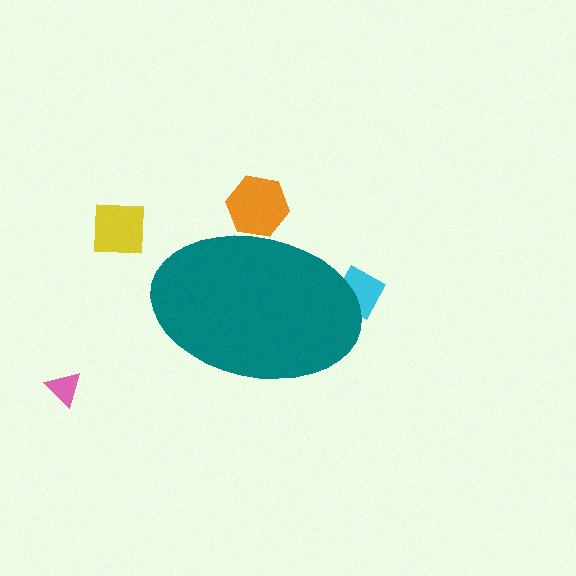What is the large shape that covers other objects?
A teal ellipse.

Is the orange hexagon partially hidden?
Yes, the orange hexagon is partially hidden behind the teal ellipse.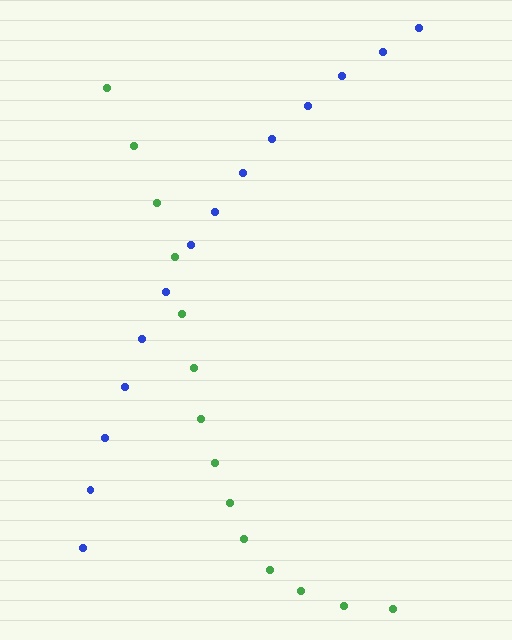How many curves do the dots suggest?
There are 2 distinct paths.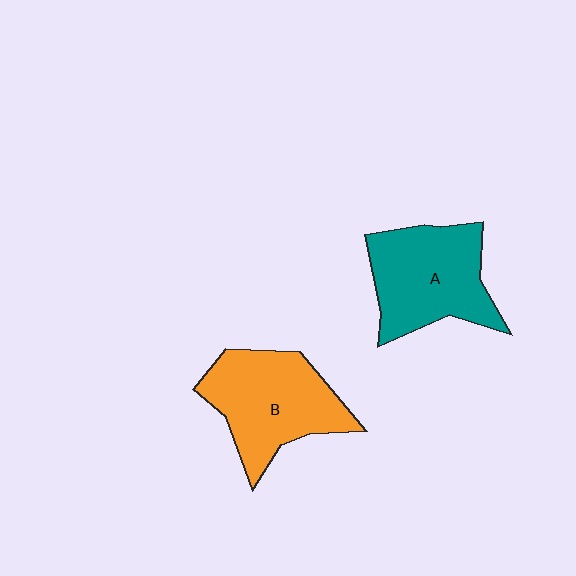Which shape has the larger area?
Shape B (orange).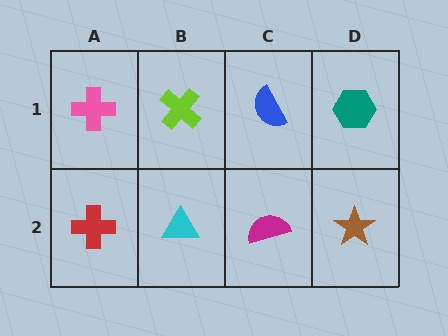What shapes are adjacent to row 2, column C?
A blue semicircle (row 1, column C), a cyan triangle (row 2, column B), a brown star (row 2, column D).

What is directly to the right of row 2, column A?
A cyan triangle.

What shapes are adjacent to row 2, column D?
A teal hexagon (row 1, column D), a magenta semicircle (row 2, column C).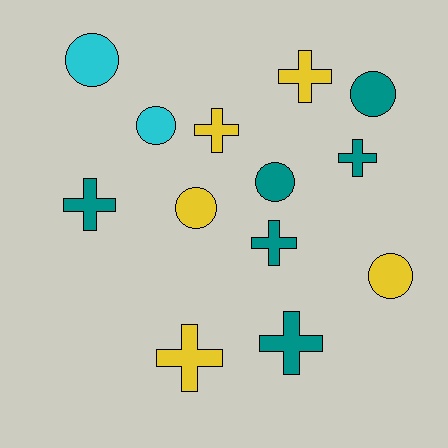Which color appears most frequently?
Teal, with 6 objects.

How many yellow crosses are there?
There are 3 yellow crosses.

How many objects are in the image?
There are 13 objects.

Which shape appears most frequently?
Cross, with 7 objects.